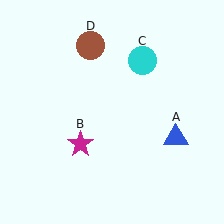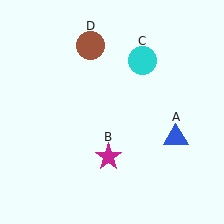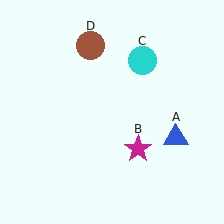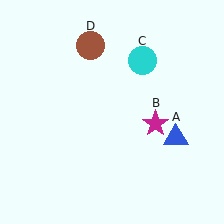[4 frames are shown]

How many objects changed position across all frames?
1 object changed position: magenta star (object B).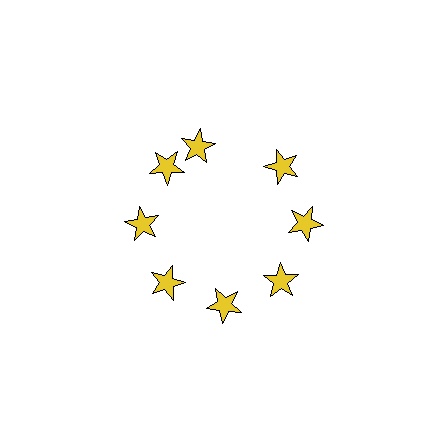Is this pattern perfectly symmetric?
No. The 8 yellow stars are arranged in a ring, but one element near the 12 o'clock position is rotated out of alignment along the ring, breaking the 8-fold rotational symmetry.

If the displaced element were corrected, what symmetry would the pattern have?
It would have 8-fold rotational symmetry — the pattern would map onto itself every 45 degrees.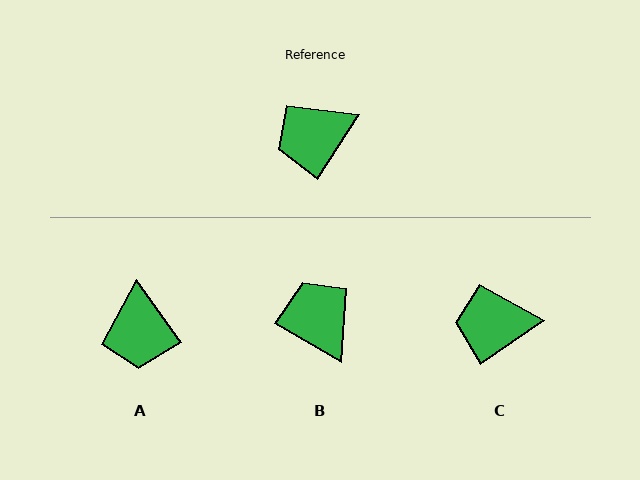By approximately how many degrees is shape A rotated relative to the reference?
Approximately 68 degrees counter-clockwise.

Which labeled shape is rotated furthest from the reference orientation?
B, about 88 degrees away.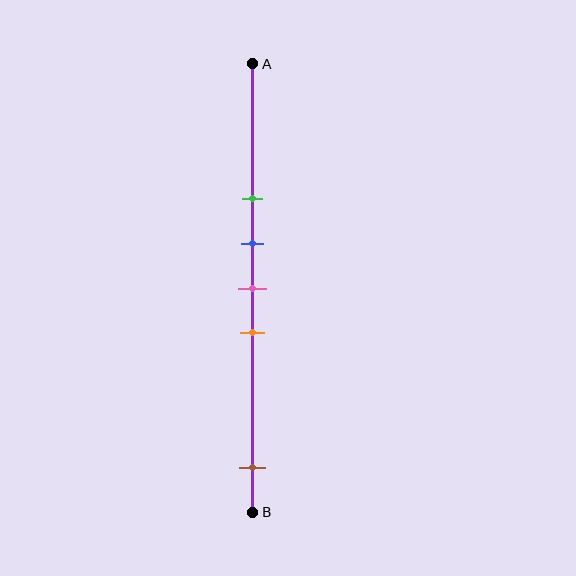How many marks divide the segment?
There are 5 marks dividing the segment.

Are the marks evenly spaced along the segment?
No, the marks are not evenly spaced.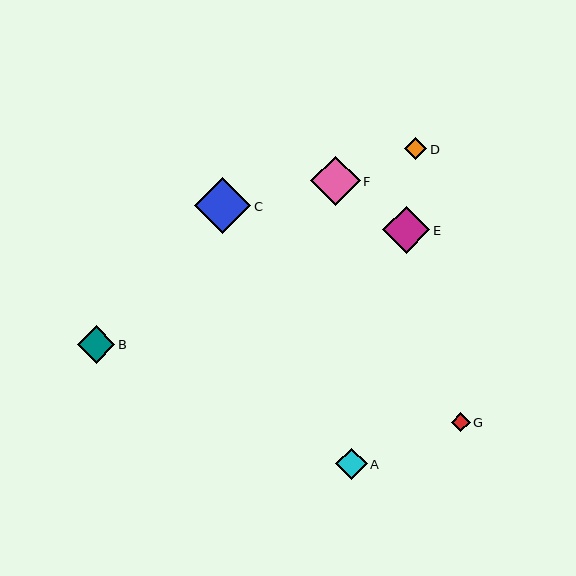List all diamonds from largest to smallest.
From largest to smallest: C, F, E, B, A, D, G.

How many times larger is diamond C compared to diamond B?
Diamond C is approximately 1.5 times the size of diamond B.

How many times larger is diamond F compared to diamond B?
Diamond F is approximately 1.3 times the size of diamond B.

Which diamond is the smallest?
Diamond G is the smallest with a size of approximately 19 pixels.